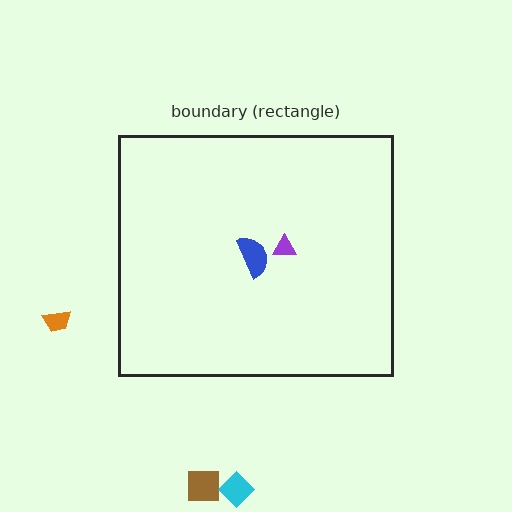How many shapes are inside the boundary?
2 inside, 3 outside.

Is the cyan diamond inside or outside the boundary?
Outside.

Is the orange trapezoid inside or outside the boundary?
Outside.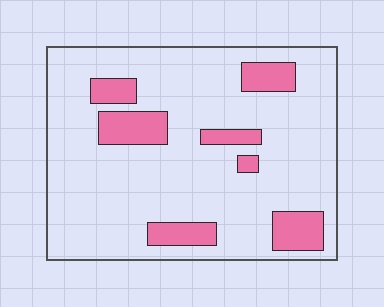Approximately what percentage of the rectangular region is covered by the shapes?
Approximately 15%.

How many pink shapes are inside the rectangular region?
7.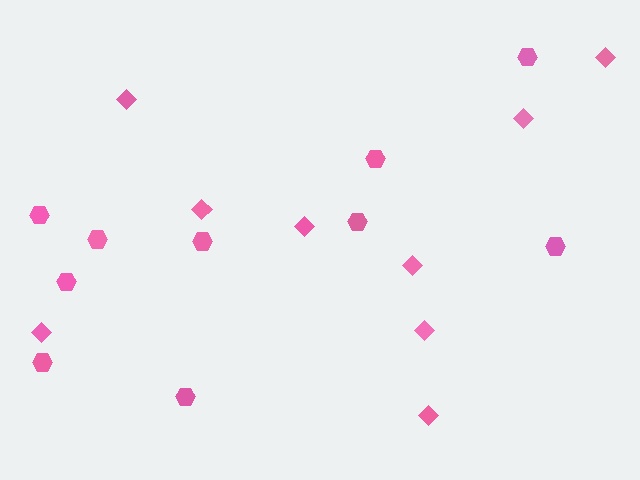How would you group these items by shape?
There are 2 groups: one group of hexagons (10) and one group of diamonds (9).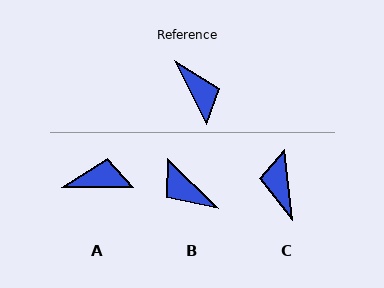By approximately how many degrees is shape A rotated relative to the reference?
Approximately 63 degrees counter-clockwise.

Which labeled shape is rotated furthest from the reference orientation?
B, about 160 degrees away.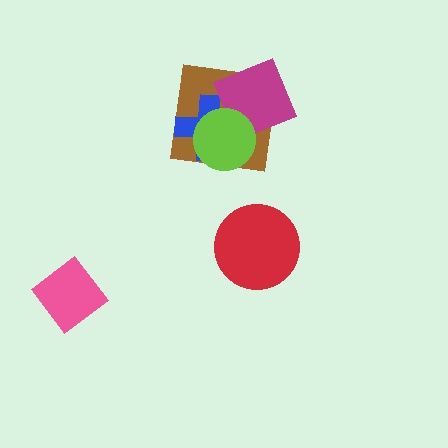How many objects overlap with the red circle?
0 objects overlap with the red circle.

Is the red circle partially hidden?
No, no other shape covers it.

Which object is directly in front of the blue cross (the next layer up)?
The magenta diamond is directly in front of the blue cross.